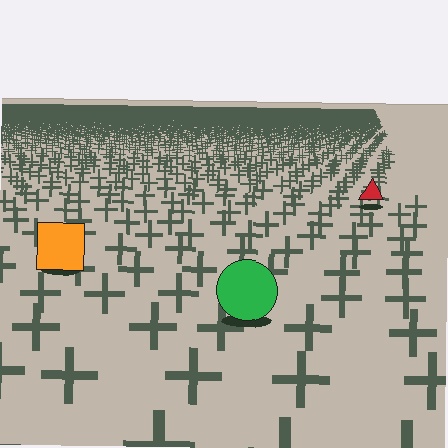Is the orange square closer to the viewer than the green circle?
No. The green circle is closer — you can tell from the texture gradient: the ground texture is coarser near it.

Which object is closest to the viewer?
The green circle is closest. The texture marks near it are larger and more spread out.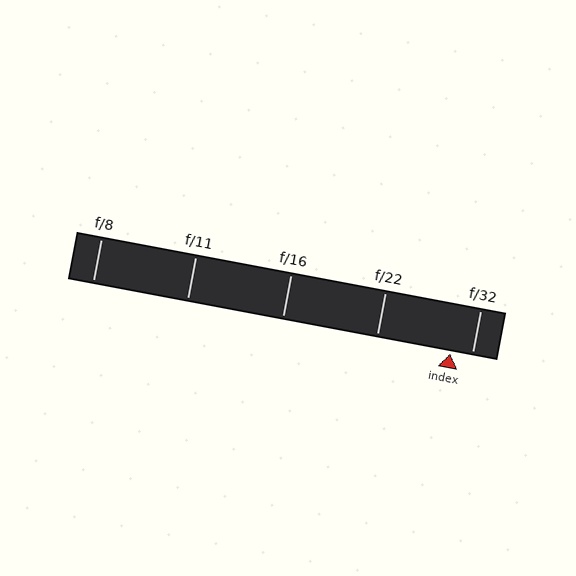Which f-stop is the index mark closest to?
The index mark is closest to f/32.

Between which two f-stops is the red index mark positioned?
The index mark is between f/22 and f/32.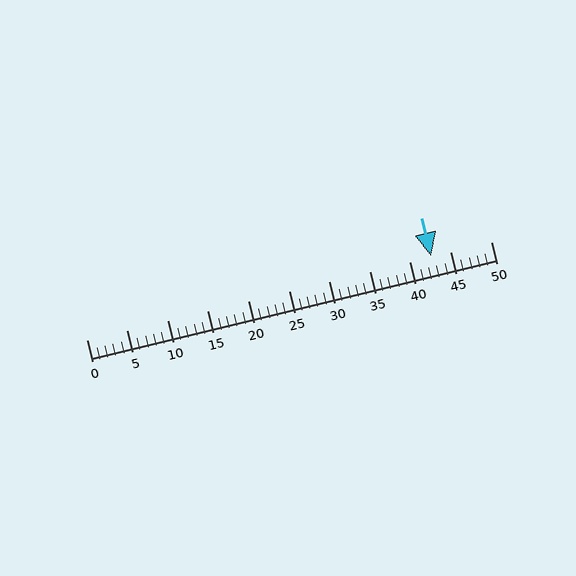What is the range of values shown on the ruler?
The ruler shows values from 0 to 50.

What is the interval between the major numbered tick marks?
The major tick marks are spaced 5 units apart.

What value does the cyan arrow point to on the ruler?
The cyan arrow points to approximately 43.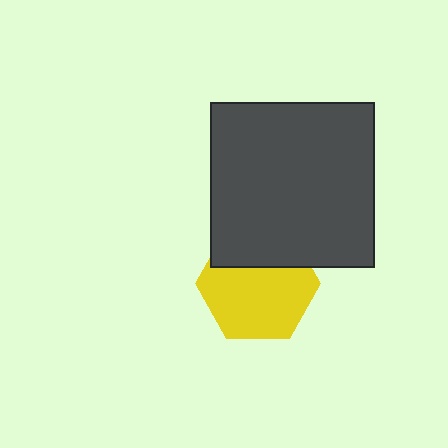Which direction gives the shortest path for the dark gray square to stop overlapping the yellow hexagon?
Moving up gives the shortest separation.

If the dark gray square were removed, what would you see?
You would see the complete yellow hexagon.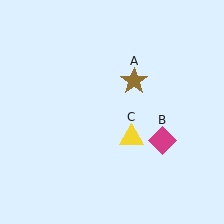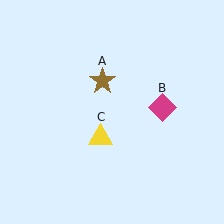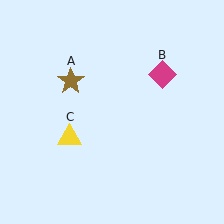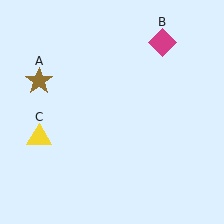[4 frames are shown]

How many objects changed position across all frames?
3 objects changed position: brown star (object A), magenta diamond (object B), yellow triangle (object C).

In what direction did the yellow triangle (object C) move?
The yellow triangle (object C) moved left.